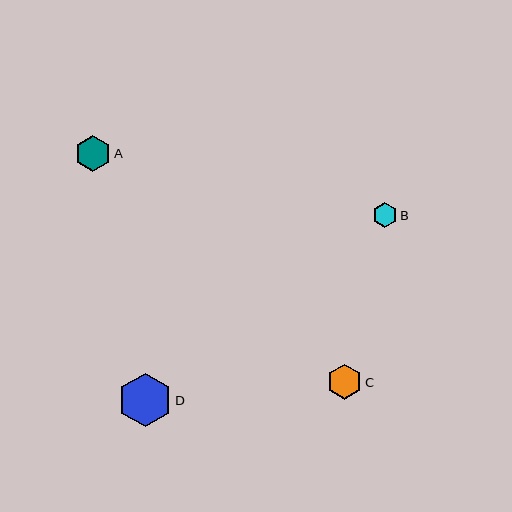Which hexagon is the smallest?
Hexagon B is the smallest with a size of approximately 25 pixels.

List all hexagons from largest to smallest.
From largest to smallest: D, A, C, B.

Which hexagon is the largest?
Hexagon D is the largest with a size of approximately 53 pixels.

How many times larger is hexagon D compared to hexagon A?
Hexagon D is approximately 1.5 times the size of hexagon A.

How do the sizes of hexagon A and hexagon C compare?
Hexagon A and hexagon C are approximately the same size.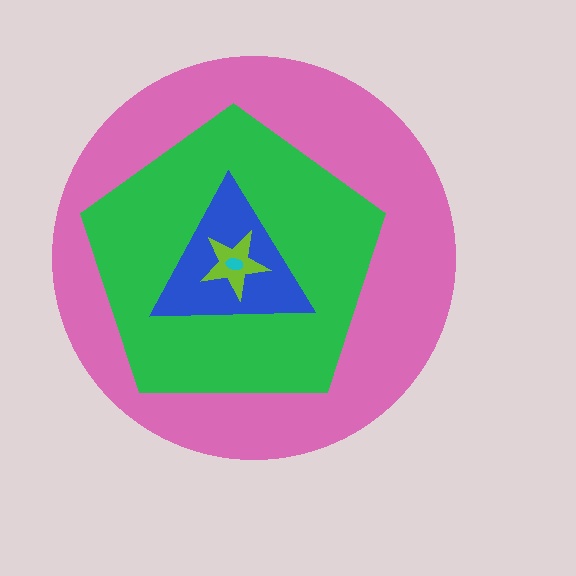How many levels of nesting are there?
5.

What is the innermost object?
The cyan ellipse.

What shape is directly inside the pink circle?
The green pentagon.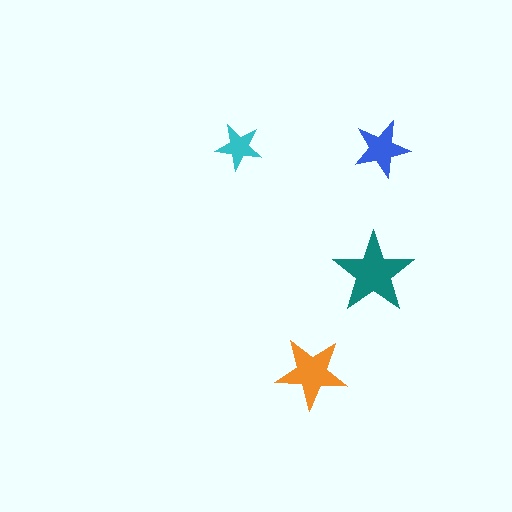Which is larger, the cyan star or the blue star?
The blue one.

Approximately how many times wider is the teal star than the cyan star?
About 1.5 times wider.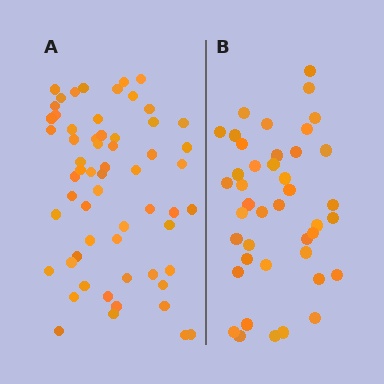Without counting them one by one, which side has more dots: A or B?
Region A (the left region) has more dots.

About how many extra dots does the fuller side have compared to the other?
Region A has approximately 20 more dots than region B.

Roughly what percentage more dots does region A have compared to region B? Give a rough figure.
About 45% more.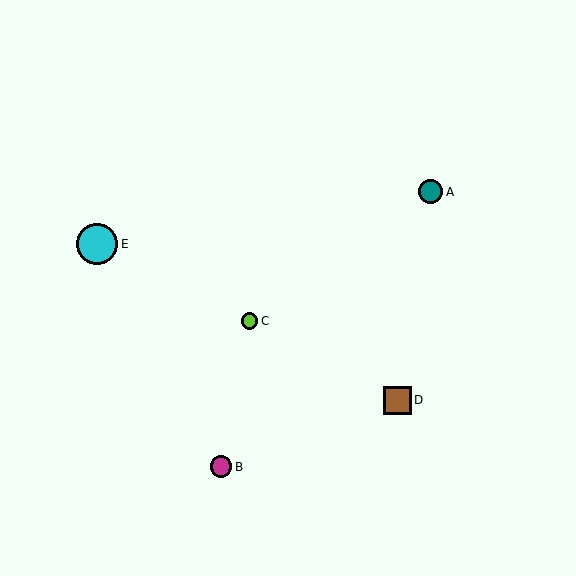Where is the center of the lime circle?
The center of the lime circle is at (249, 321).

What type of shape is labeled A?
Shape A is a teal circle.